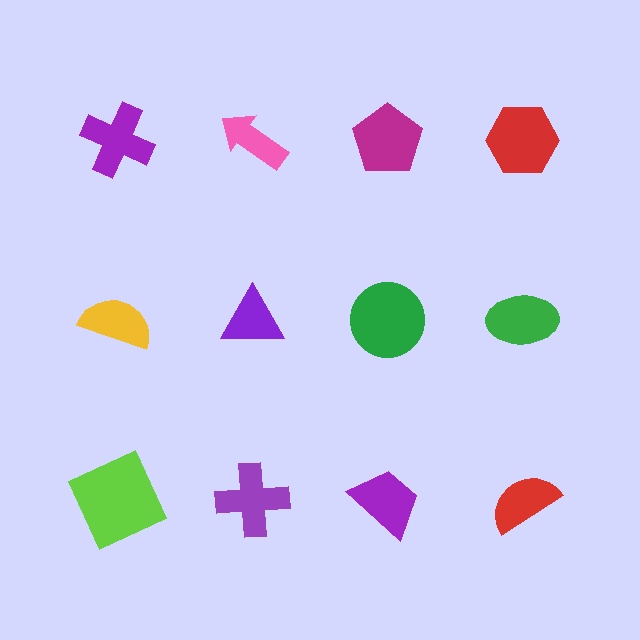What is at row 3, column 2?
A purple cross.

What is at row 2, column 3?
A green circle.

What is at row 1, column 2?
A pink arrow.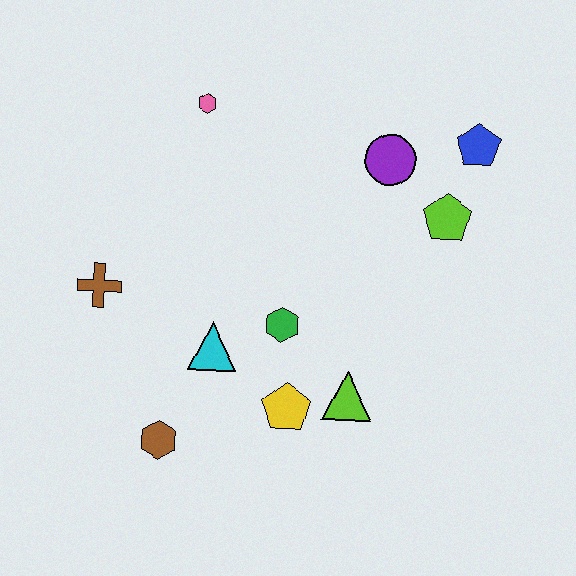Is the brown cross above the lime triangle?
Yes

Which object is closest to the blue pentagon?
The lime pentagon is closest to the blue pentagon.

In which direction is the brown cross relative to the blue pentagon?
The brown cross is to the left of the blue pentagon.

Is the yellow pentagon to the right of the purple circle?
No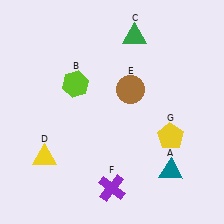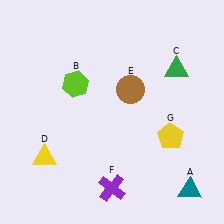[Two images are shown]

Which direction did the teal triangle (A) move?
The teal triangle (A) moved right.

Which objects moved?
The objects that moved are: the teal triangle (A), the green triangle (C).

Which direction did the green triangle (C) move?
The green triangle (C) moved right.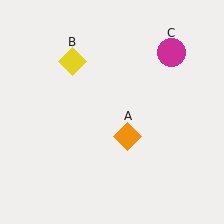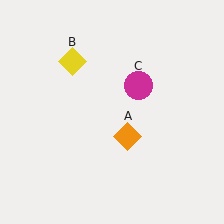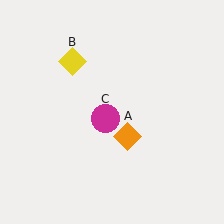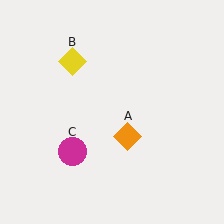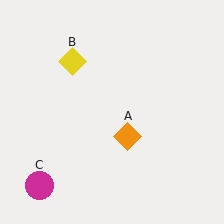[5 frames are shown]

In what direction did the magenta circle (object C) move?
The magenta circle (object C) moved down and to the left.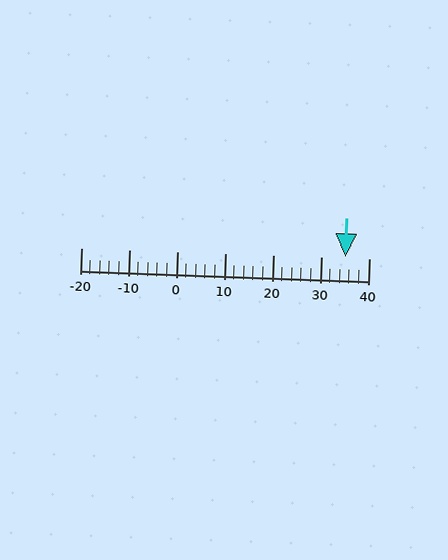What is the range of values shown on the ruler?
The ruler shows values from -20 to 40.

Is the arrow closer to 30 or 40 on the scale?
The arrow is closer to 40.